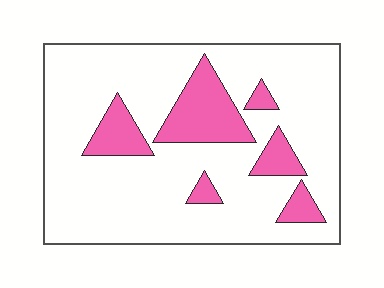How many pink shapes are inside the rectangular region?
6.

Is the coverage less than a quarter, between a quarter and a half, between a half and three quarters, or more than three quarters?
Less than a quarter.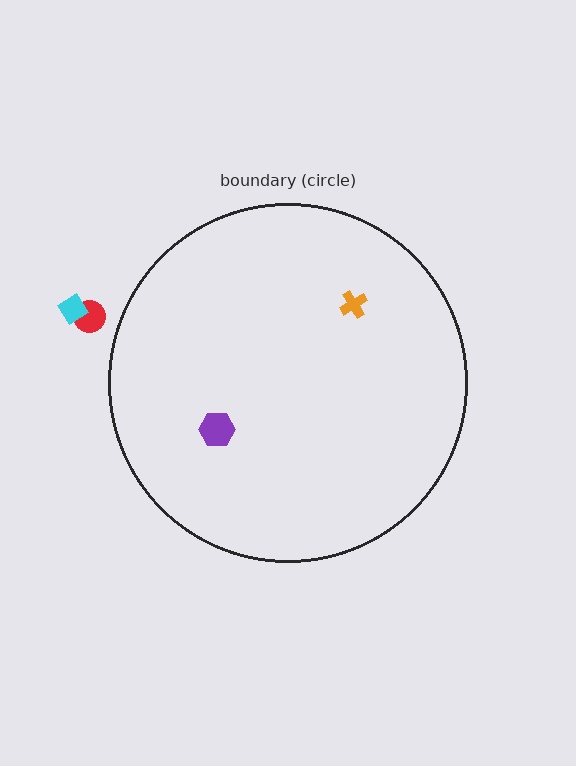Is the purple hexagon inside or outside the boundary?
Inside.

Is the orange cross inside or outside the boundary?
Inside.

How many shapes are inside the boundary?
2 inside, 2 outside.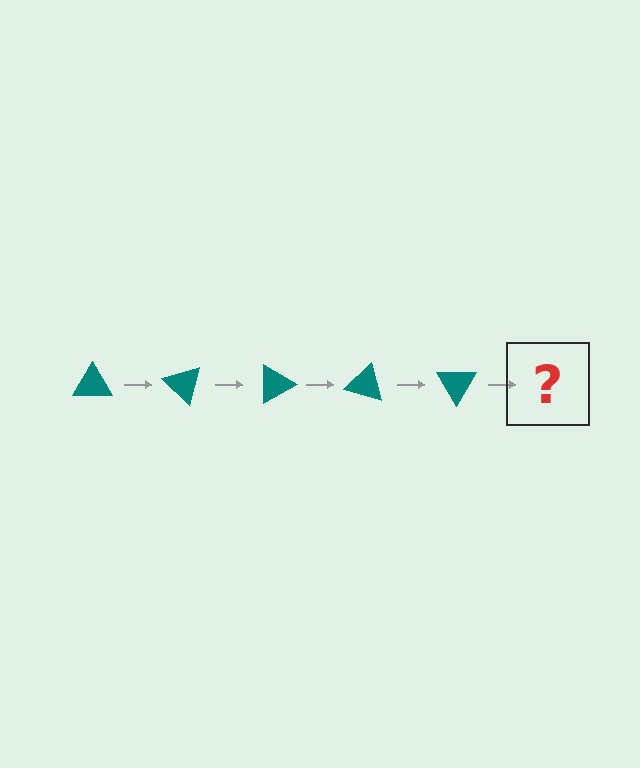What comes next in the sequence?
The next element should be a teal triangle rotated 225 degrees.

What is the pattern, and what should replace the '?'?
The pattern is that the triangle rotates 45 degrees each step. The '?' should be a teal triangle rotated 225 degrees.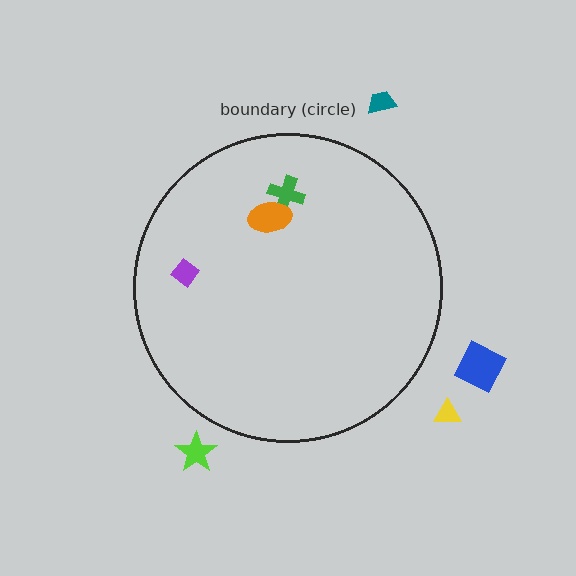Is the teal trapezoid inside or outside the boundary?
Outside.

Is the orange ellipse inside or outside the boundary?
Inside.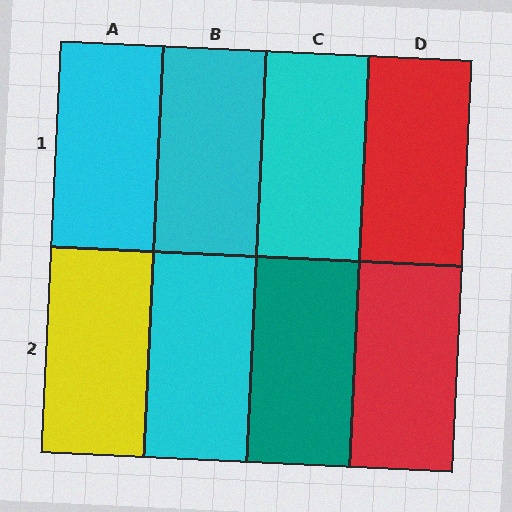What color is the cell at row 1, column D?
Red.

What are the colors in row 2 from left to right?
Yellow, cyan, teal, red.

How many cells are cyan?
4 cells are cyan.